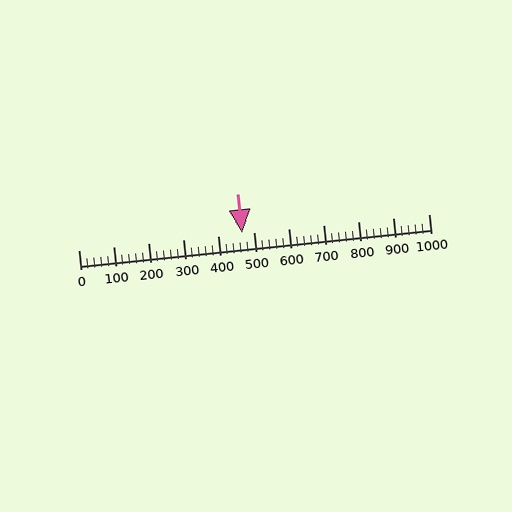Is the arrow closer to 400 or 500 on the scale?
The arrow is closer to 500.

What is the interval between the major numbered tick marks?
The major tick marks are spaced 100 units apart.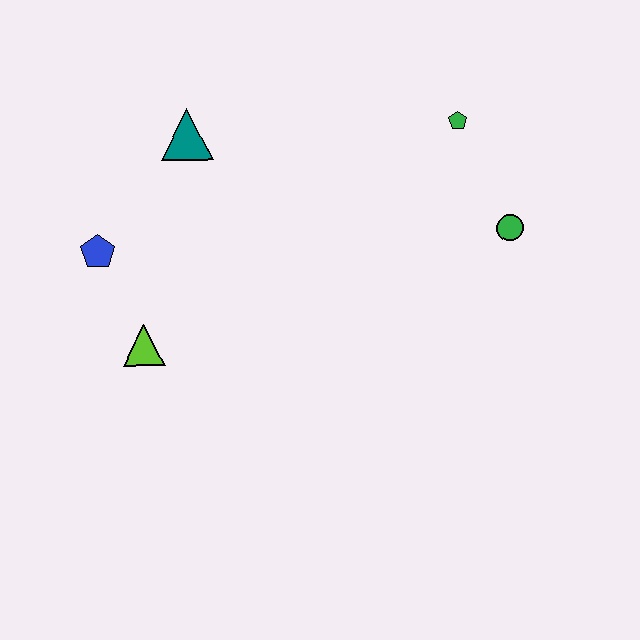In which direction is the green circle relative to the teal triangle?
The green circle is to the right of the teal triangle.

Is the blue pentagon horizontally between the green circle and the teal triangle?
No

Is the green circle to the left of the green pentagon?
No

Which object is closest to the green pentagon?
The green circle is closest to the green pentagon.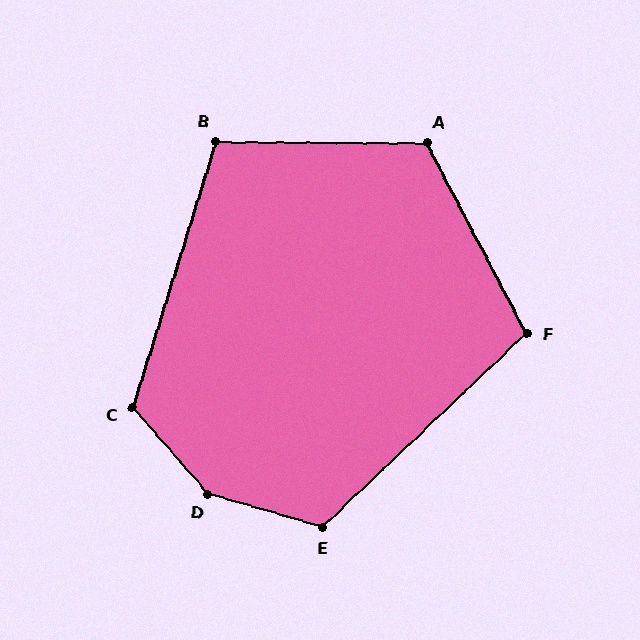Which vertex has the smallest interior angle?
F, at approximately 106 degrees.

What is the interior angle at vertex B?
Approximately 107 degrees (obtuse).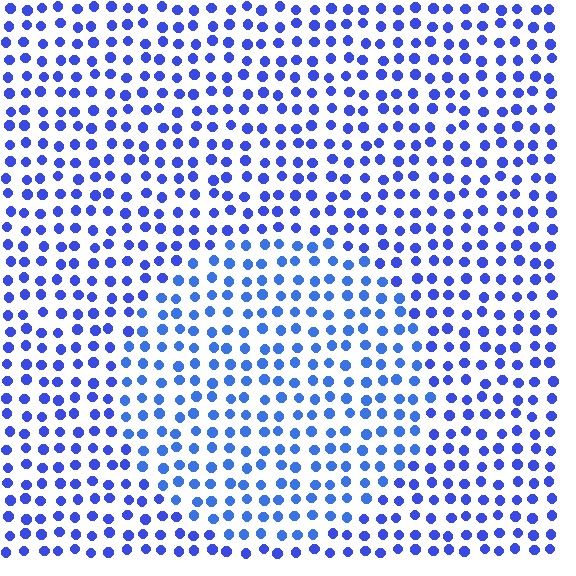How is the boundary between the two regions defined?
The boundary is defined purely by a slight shift in hue (about 15 degrees). Spacing, size, and orientation are identical on both sides.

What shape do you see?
I see a circle.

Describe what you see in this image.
The image is filled with small blue elements in a uniform arrangement. A circle-shaped region is visible where the elements are tinted to a slightly different hue, forming a subtle color boundary.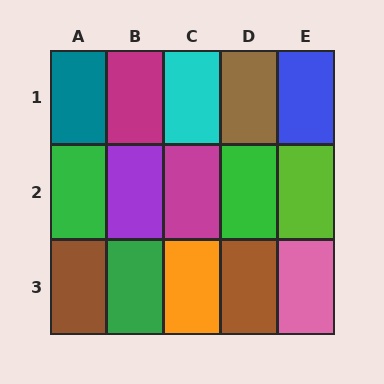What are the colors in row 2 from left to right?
Green, purple, magenta, green, lime.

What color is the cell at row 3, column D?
Brown.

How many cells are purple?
1 cell is purple.